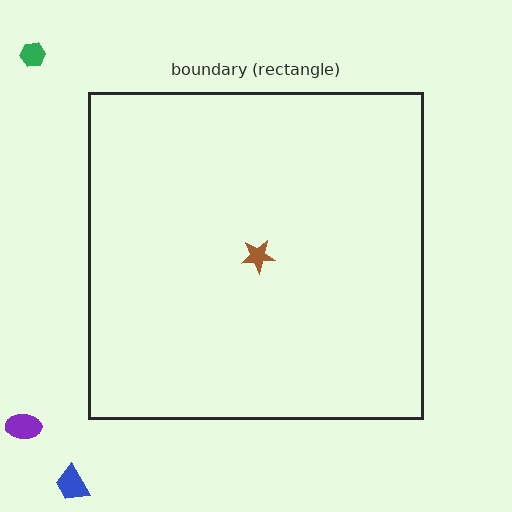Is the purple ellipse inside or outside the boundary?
Outside.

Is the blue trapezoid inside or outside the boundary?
Outside.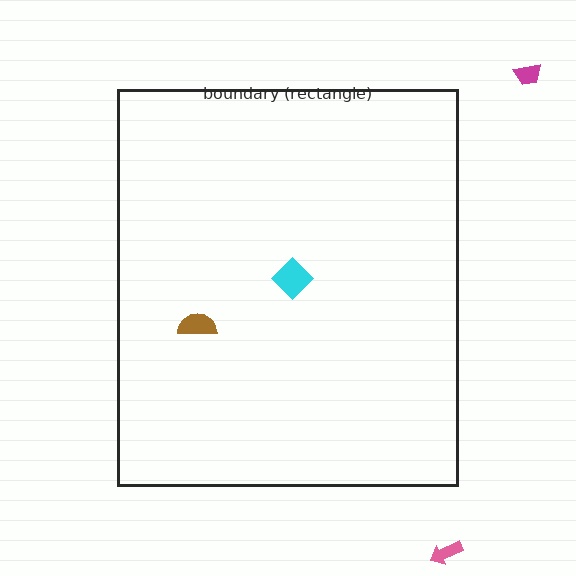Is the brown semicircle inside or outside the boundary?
Inside.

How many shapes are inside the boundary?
2 inside, 2 outside.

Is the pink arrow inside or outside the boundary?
Outside.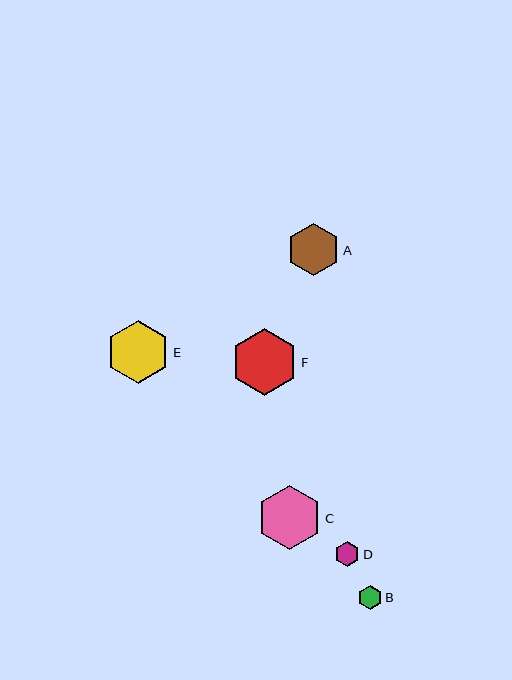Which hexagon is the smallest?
Hexagon B is the smallest with a size of approximately 24 pixels.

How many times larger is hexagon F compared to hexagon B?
Hexagon F is approximately 2.8 times the size of hexagon B.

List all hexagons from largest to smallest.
From largest to smallest: F, C, E, A, D, B.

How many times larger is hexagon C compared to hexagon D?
Hexagon C is approximately 2.6 times the size of hexagon D.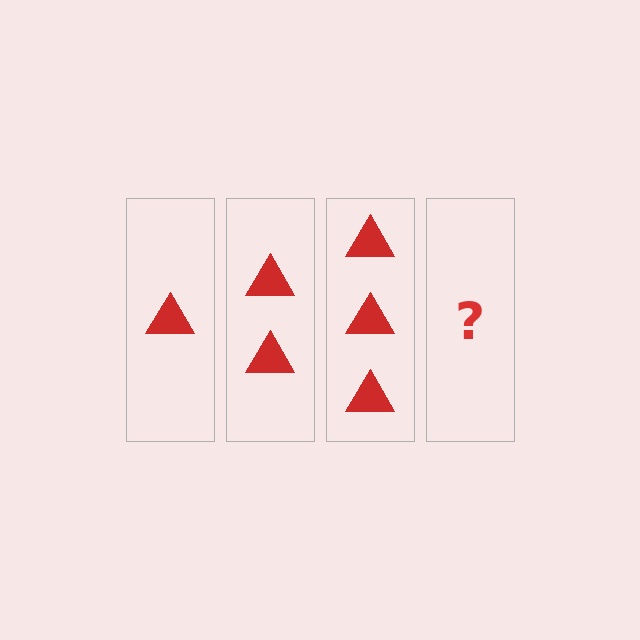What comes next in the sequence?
The next element should be 4 triangles.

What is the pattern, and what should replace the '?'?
The pattern is that each step adds one more triangle. The '?' should be 4 triangles.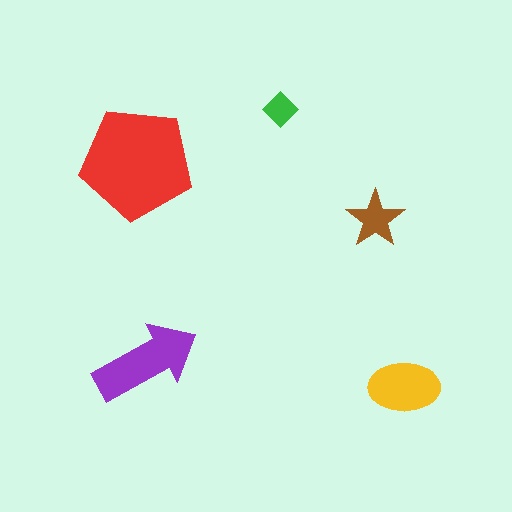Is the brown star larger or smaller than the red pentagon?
Smaller.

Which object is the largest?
The red pentagon.